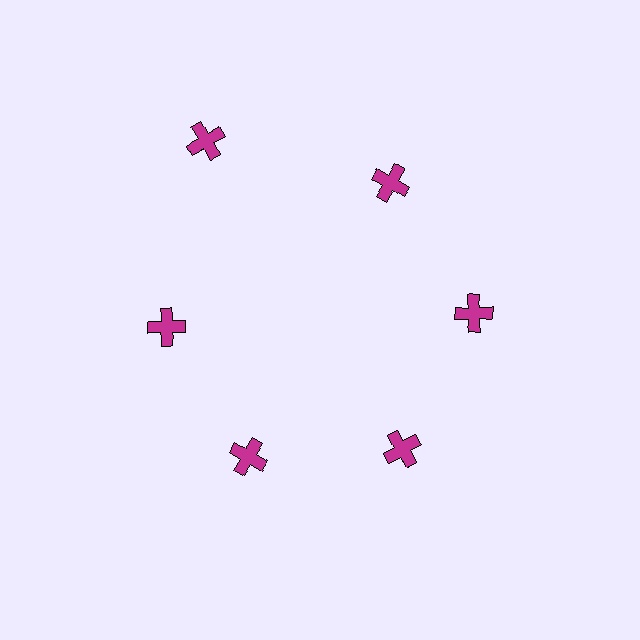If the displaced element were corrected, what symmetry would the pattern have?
It would have 6-fold rotational symmetry — the pattern would map onto itself every 60 degrees.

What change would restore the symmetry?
The symmetry would be restored by moving it inward, back onto the ring so that all 6 crosses sit at equal angles and equal distance from the center.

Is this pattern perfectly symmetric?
No. The 6 magenta crosses are arranged in a ring, but one element near the 11 o'clock position is pushed outward from the center, breaking the 6-fold rotational symmetry.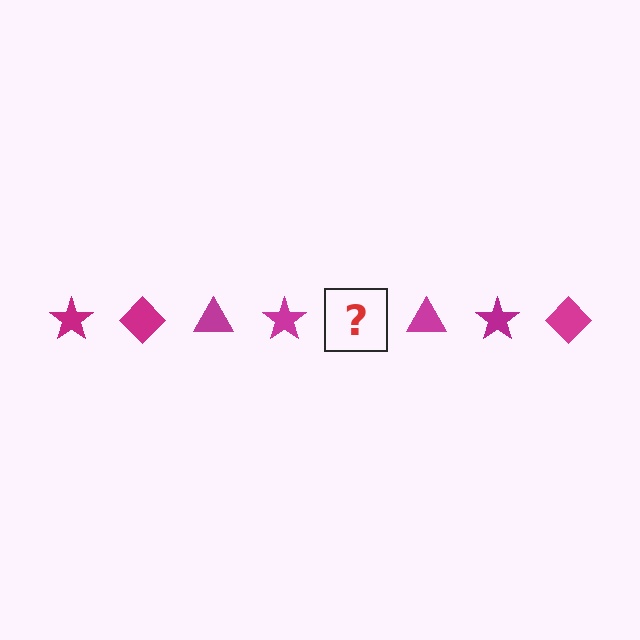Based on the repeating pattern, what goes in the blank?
The blank should be a magenta diamond.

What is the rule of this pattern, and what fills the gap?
The rule is that the pattern cycles through star, diamond, triangle shapes in magenta. The gap should be filled with a magenta diamond.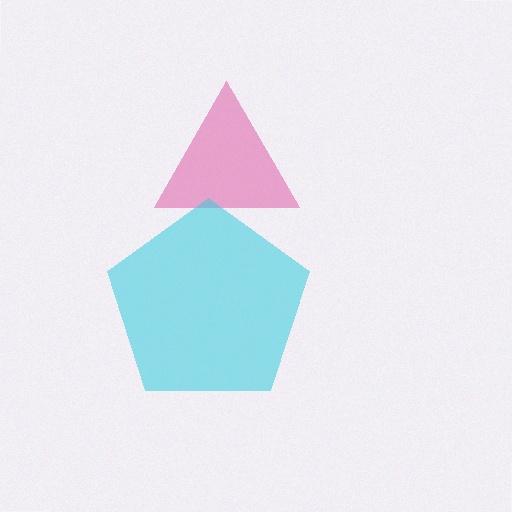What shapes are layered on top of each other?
The layered shapes are: a magenta triangle, a cyan pentagon.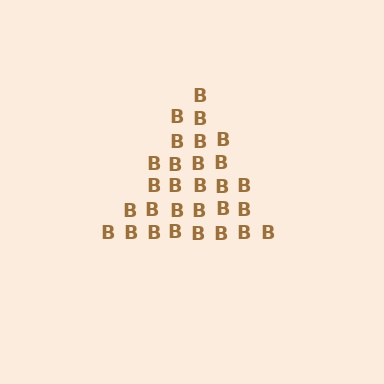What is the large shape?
The large shape is a triangle.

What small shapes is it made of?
It is made of small letter B's.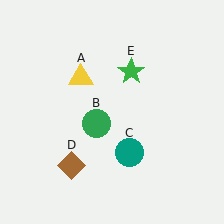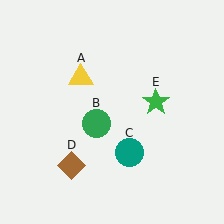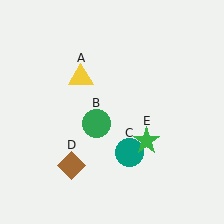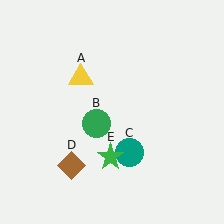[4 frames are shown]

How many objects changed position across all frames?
1 object changed position: green star (object E).